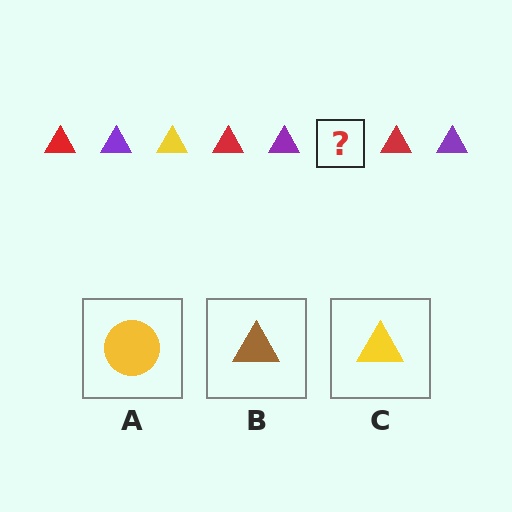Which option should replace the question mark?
Option C.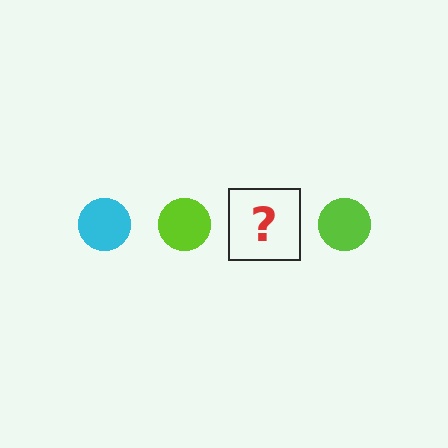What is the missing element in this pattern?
The missing element is a cyan circle.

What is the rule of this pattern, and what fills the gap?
The rule is that the pattern cycles through cyan, lime circles. The gap should be filled with a cyan circle.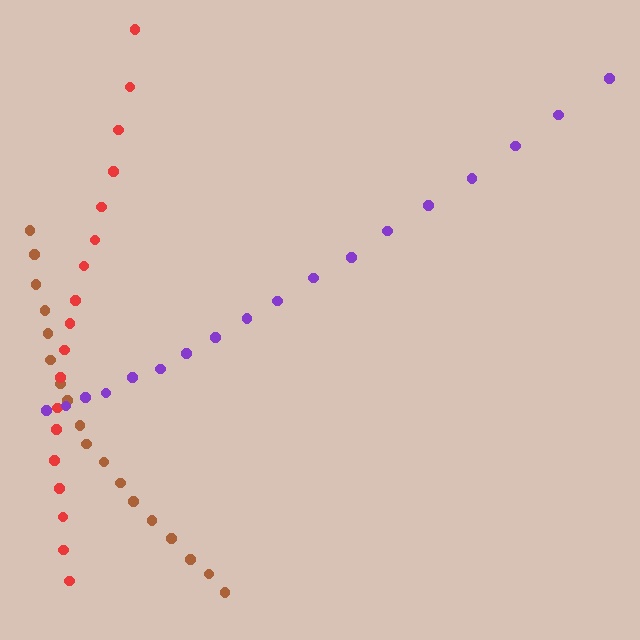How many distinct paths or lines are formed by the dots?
There are 3 distinct paths.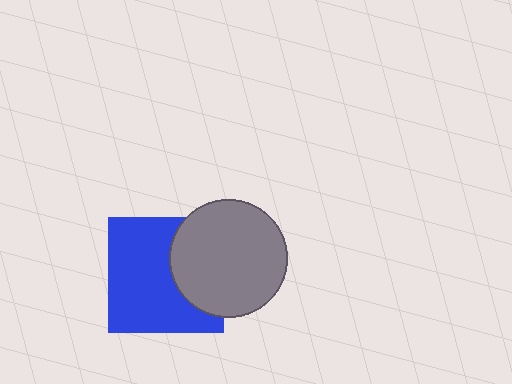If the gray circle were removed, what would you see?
You would see the complete blue square.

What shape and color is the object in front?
The object in front is a gray circle.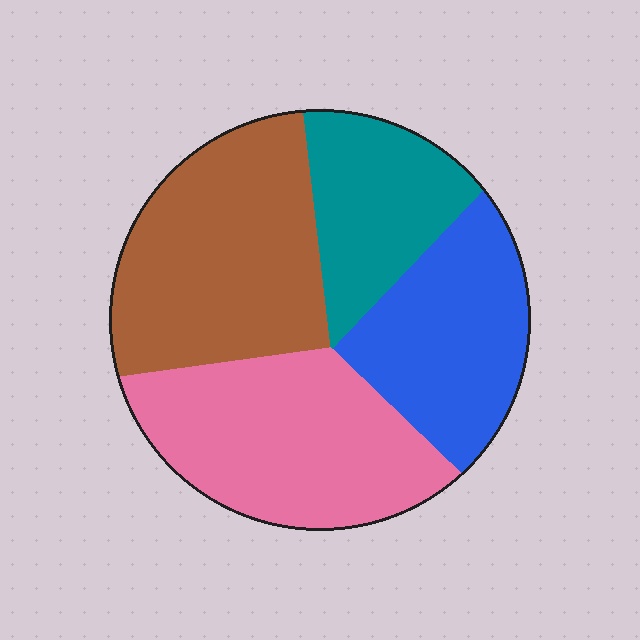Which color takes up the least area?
Teal, at roughly 15%.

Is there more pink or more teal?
Pink.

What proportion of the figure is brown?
Brown covers 31% of the figure.